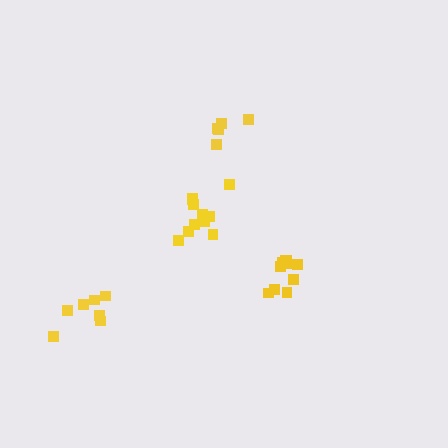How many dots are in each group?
Group 1: 10 dots, Group 2: 5 dots, Group 3: 7 dots, Group 4: 11 dots (33 total).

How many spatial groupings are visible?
There are 4 spatial groupings.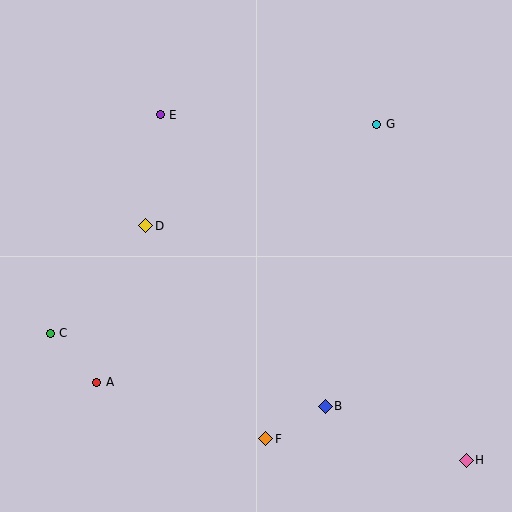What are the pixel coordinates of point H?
Point H is at (466, 460).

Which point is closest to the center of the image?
Point D at (146, 226) is closest to the center.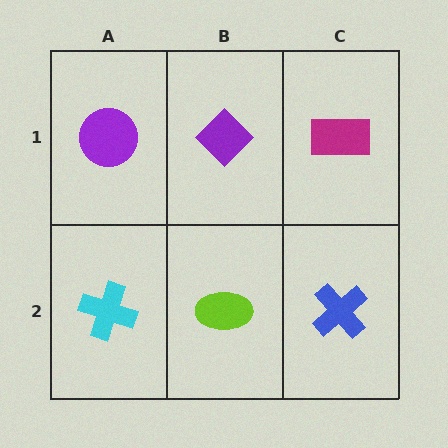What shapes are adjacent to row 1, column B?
A lime ellipse (row 2, column B), a purple circle (row 1, column A), a magenta rectangle (row 1, column C).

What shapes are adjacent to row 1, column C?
A blue cross (row 2, column C), a purple diamond (row 1, column B).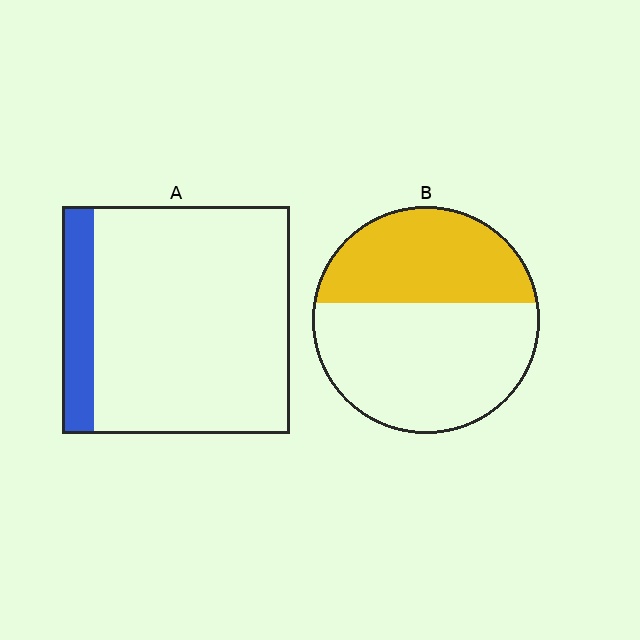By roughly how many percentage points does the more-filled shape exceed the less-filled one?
By roughly 25 percentage points (B over A).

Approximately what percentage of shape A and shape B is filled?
A is approximately 15% and B is approximately 40%.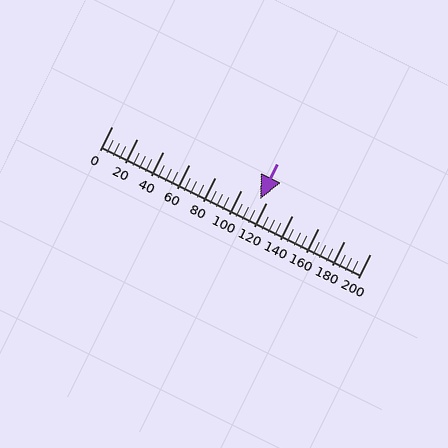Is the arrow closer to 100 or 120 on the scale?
The arrow is closer to 120.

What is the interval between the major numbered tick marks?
The major tick marks are spaced 20 units apart.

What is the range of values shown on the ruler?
The ruler shows values from 0 to 200.